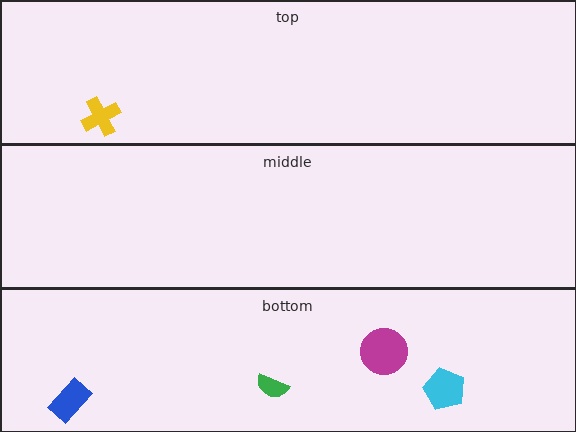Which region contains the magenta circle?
The bottom region.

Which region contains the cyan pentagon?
The bottom region.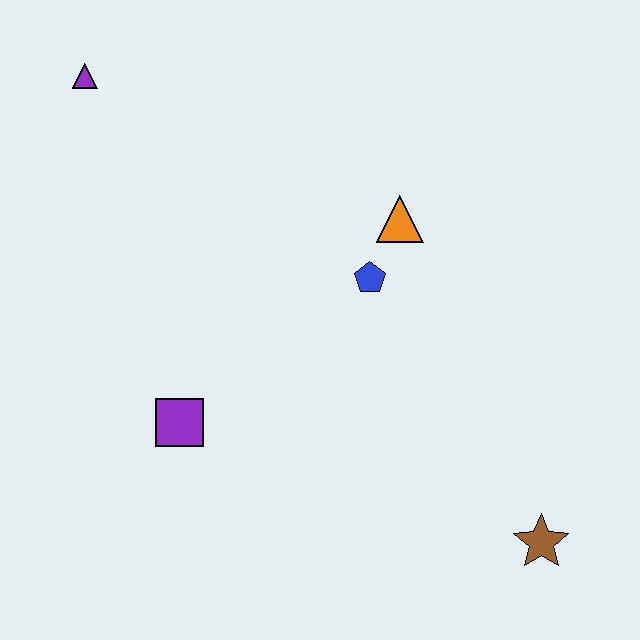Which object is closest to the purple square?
The blue pentagon is closest to the purple square.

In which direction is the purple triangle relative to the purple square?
The purple triangle is above the purple square.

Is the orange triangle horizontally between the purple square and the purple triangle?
No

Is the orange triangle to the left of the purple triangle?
No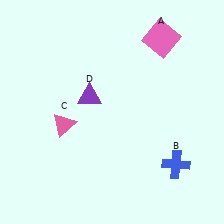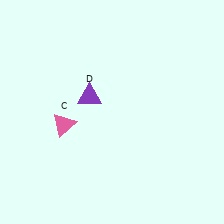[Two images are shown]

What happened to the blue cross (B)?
The blue cross (B) was removed in Image 2. It was in the bottom-right area of Image 1.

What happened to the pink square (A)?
The pink square (A) was removed in Image 2. It was in the top-right area of Image 1.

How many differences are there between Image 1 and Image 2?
There are 2 differences between the two images.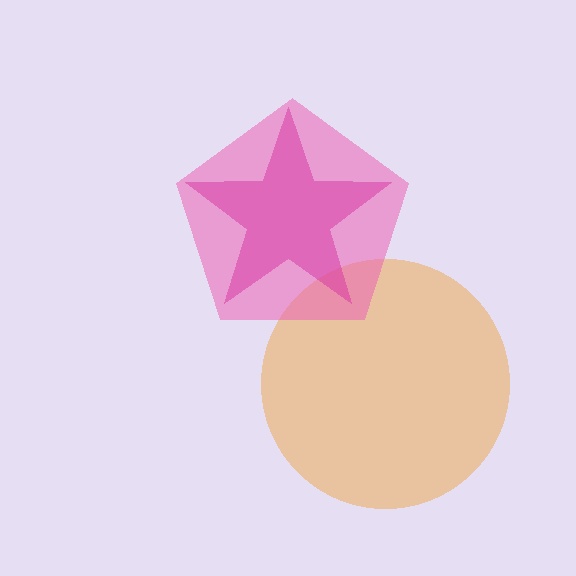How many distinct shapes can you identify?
There are 3 distinct shapes: an orange circle, a pink pentagon, a magenta star.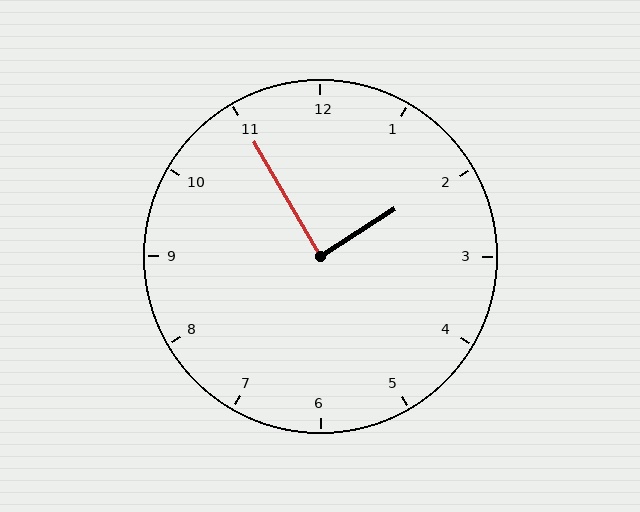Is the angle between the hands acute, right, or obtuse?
It is right.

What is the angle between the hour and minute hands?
Approximately 88 degrees.